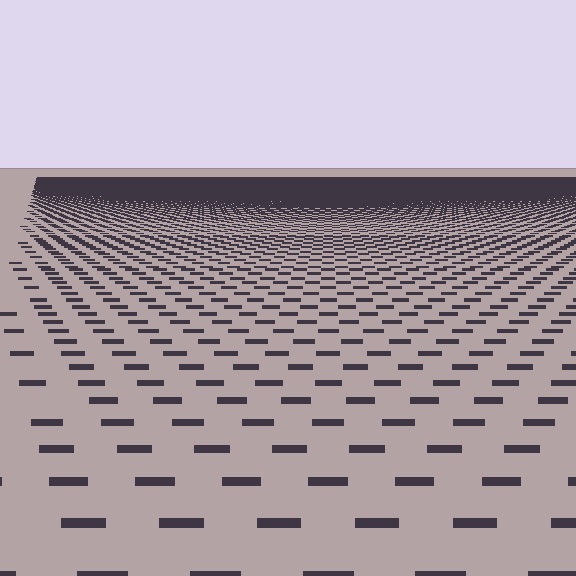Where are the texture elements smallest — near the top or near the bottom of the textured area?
Near the top.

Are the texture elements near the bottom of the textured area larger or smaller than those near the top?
Larger. Near the bottom, elements are closer to the viewer and appear at a bigger on-screen size.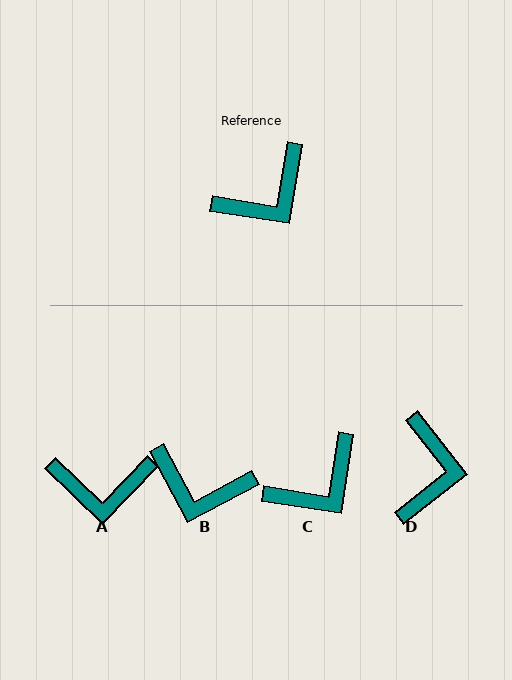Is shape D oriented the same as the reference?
No, it is off by about 47 degrees.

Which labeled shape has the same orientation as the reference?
C.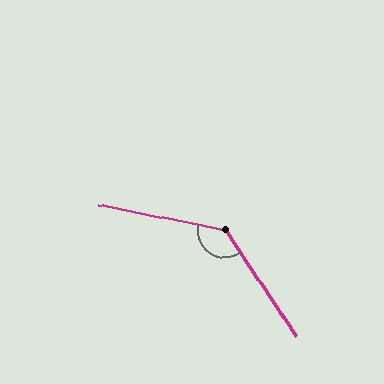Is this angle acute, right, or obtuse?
It is obtuse.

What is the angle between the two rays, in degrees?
Approximately 135 degrees.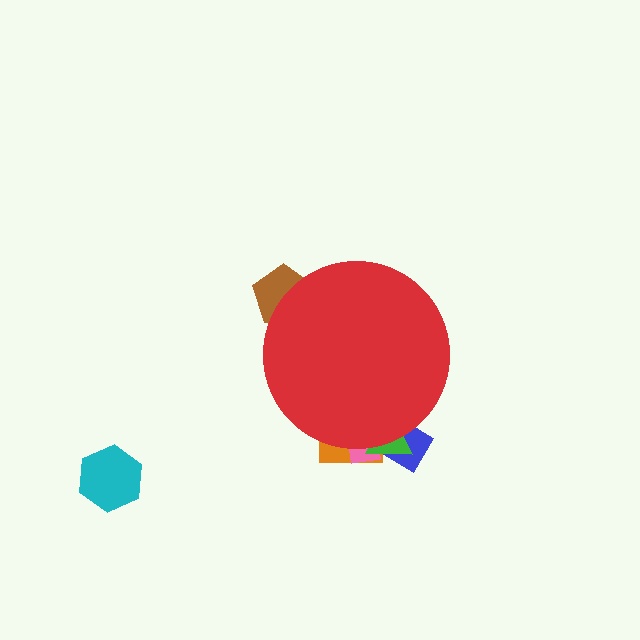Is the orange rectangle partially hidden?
Yes, the orange rectangle is partially hidden behind the red circle.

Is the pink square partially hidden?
Yes, the pink square is partially hidden behind the red circle.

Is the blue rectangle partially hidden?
Yes, the blue rectangle is partially hidden behind the red circle.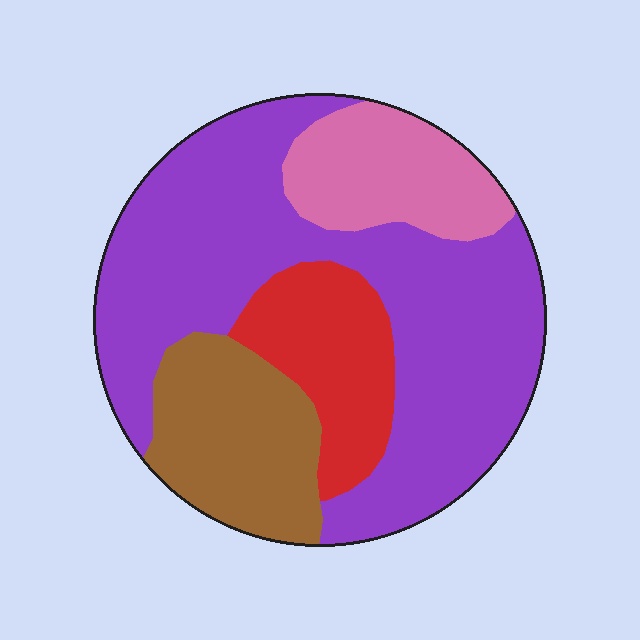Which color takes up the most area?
Purple, at roughly 55%.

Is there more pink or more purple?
Purple.